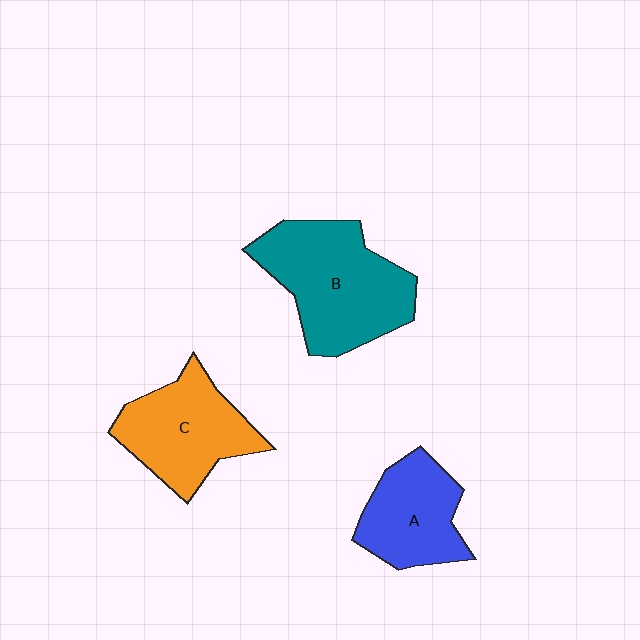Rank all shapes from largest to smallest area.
From largest to smallest: B (teal), C (orange), A (blue).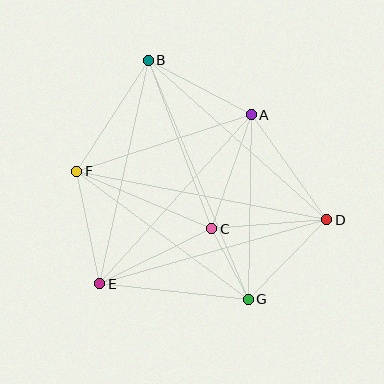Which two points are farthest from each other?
Points B and G are farthest from each other.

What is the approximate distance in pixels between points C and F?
The distance between C and F is approximately 147 pixels.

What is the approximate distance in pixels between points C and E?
The distance between C and E is approximately 125 pixels.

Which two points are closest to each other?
Points C and G are closest to each other.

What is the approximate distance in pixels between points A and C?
The distance between A and C is approximately 121 pixels.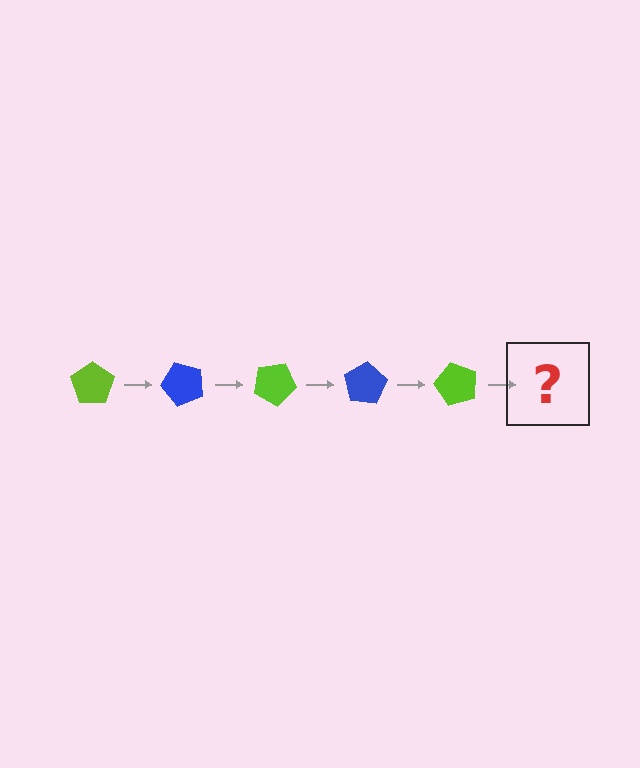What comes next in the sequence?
The next element should be a blue pentagon, rotated 250 degrees from the start.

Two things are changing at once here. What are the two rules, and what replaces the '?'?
The two rules are that it rotates 50 degrees each step and the color cycles through lime and blue. The '?' should be a blue pentagon, rotated 250 degrees from the start.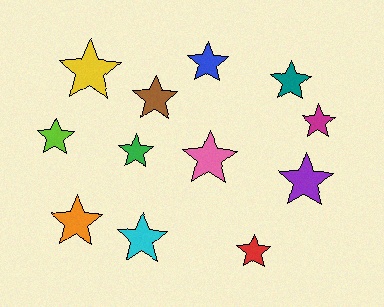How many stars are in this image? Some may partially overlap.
There are 12 stars.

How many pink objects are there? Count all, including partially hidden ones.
There is 1 pink object.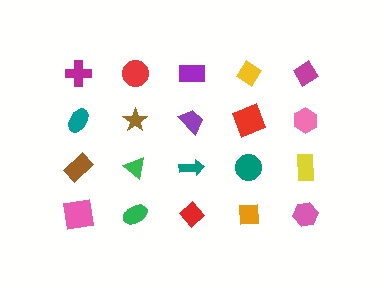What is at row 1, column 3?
A purple rectangle.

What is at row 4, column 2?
A green ellipse.